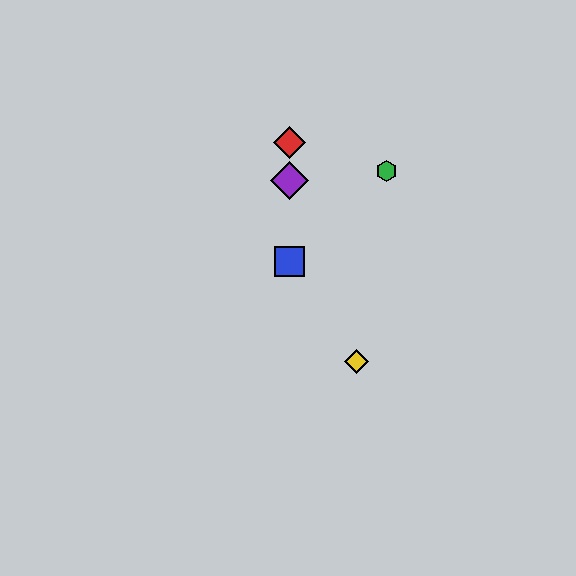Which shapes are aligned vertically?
The red diamond, the blue square, the purple diamond are aligned vertically.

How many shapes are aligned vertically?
3 shapes (the red diamond, the blue square, the purple diamond) are aligned vertically.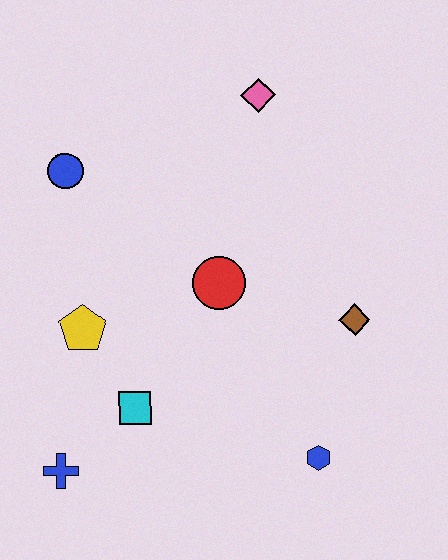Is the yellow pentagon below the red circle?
Yes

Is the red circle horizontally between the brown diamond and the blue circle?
Yes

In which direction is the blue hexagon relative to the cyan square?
The blue hexagon is to the right of the cyan square.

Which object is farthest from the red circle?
The blue cross is farthest from the red circle.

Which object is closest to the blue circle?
The yellow pentagon is closest to the blue circle.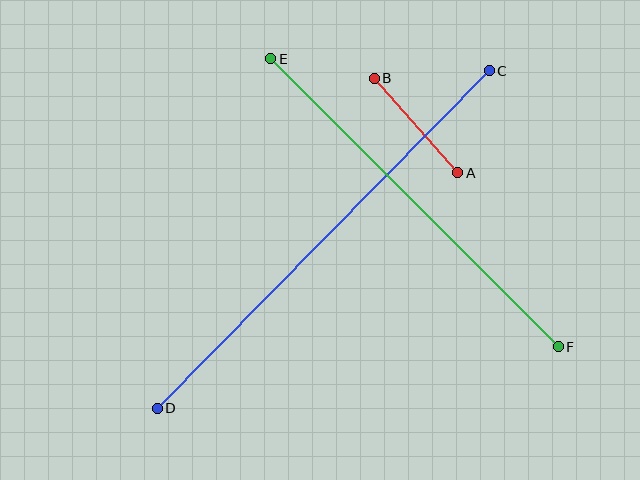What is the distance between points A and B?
The distance is approximately 126 pixels.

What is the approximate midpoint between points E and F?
The midpoint is at approximately (415, 203) pixels.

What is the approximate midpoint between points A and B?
The midpoint is at approximately (416, 126) pixels.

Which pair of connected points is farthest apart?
Points C and D are farthest apart.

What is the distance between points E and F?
The distance is approximately 407 pixels.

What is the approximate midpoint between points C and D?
The midpoint is at approximately (323, 240) pixels.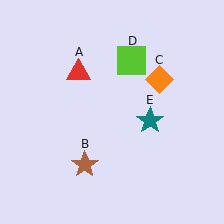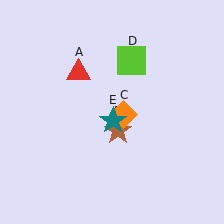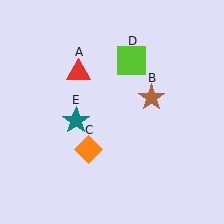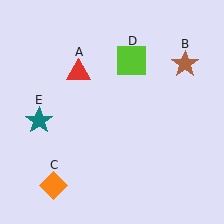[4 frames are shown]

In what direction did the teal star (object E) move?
The teal star (object E) moved left.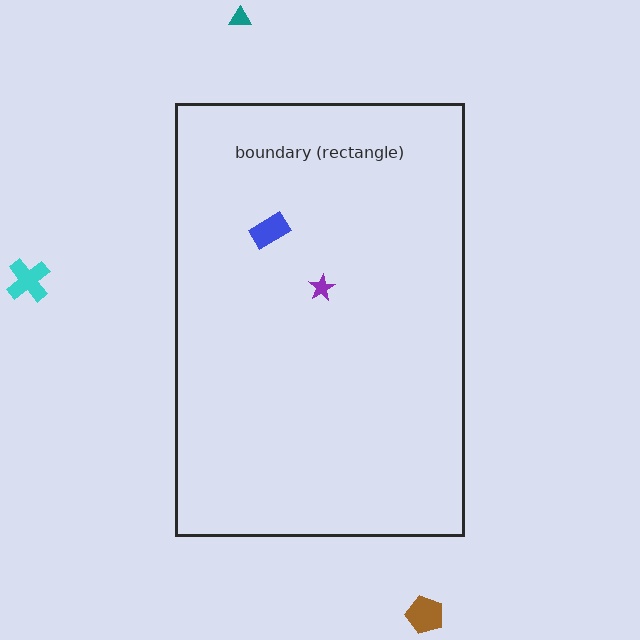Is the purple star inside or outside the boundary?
Inside.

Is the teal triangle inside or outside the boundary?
Outside.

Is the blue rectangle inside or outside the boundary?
Inside.